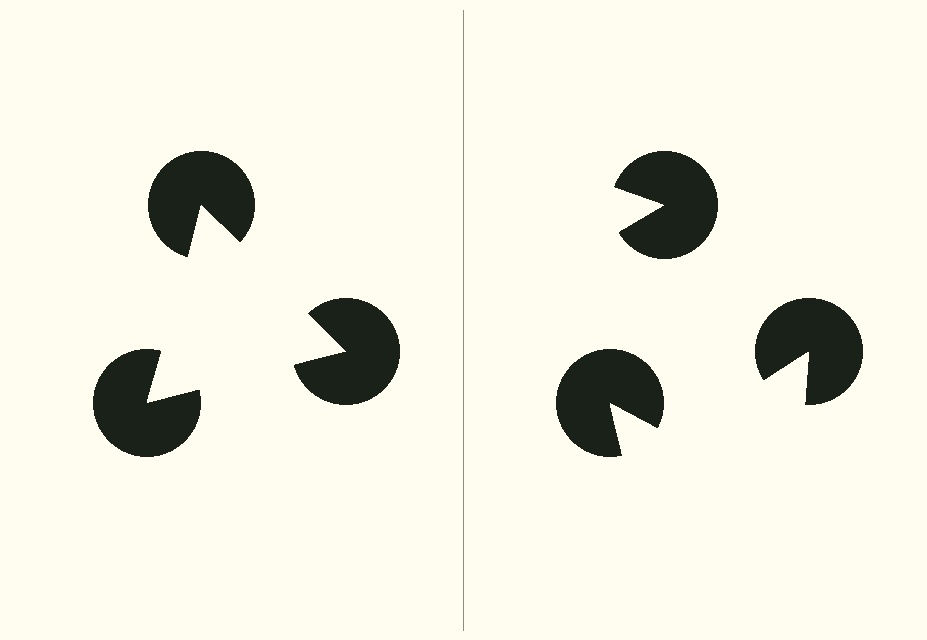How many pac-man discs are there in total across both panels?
6 — 3 on each side.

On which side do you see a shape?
An illusory triangle appears on the left side. On the right side the wedge cuts are rotated, so no coherent shape forms.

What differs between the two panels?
The pac-man discs are positioned identically on both sides; only the wedge orientations differ. On the left they align to a triangle; on the right they are misaligned.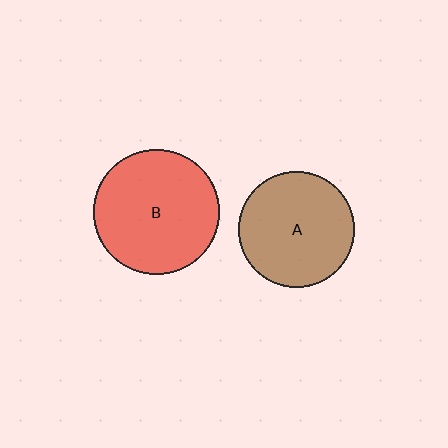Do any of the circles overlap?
No, none of the circles overlap.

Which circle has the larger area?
Circle B (red).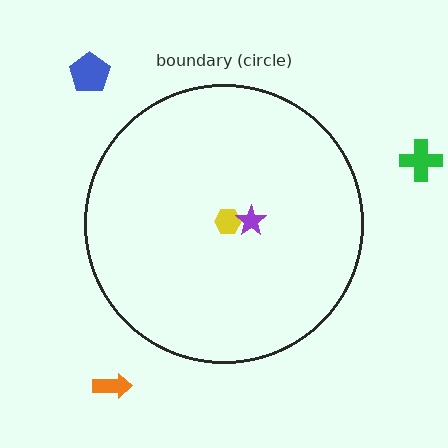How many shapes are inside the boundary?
2 inside, 3 outside.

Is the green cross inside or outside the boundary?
Outside.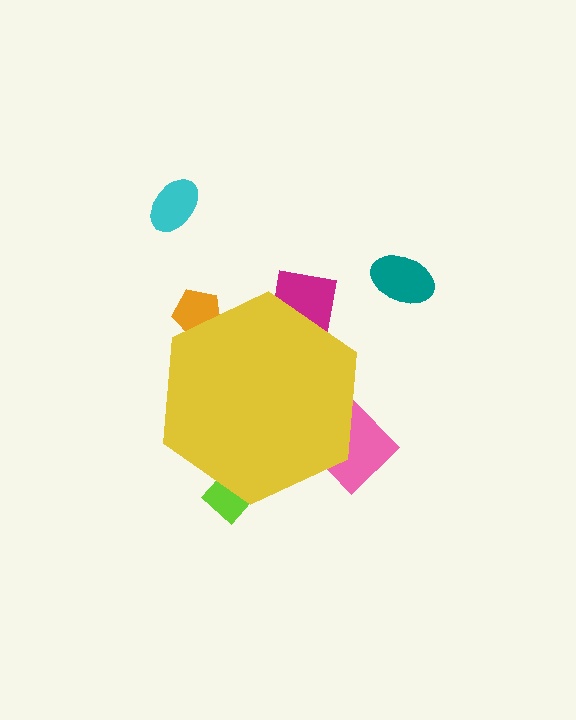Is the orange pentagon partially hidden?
Yes, the orange pentagon is partially hidden behind the yellow hexagon.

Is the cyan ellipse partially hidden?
No, the cyan ellipse is fully visible.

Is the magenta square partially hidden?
Yes, the magenta square is partially hidden behind the yellow hexagon.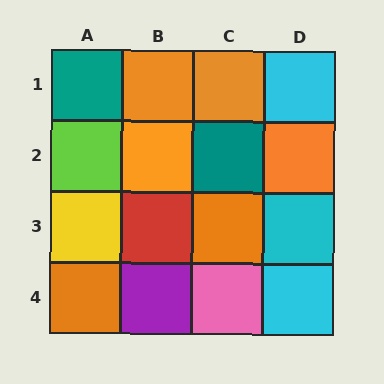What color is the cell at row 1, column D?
Cyan.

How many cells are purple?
1 cell is purple.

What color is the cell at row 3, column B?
Red.